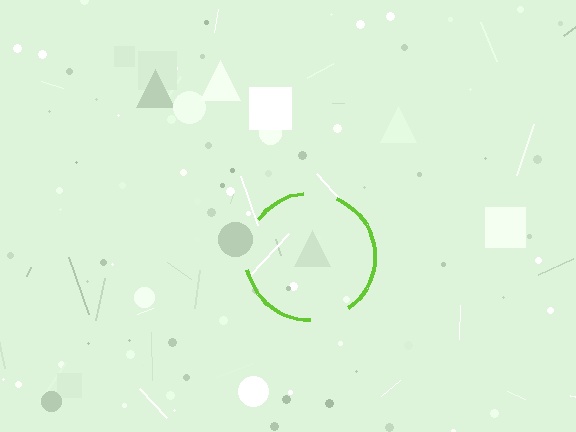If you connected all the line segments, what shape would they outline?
They would outline a circle.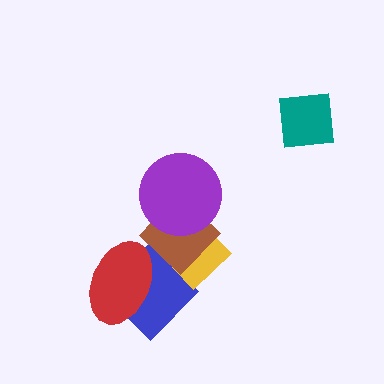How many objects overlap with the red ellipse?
1 object overlaps with the red ellipse.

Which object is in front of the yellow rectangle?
The brown diamond is in front of the yellow rectangle.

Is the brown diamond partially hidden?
Yes, it is partially covered by another shape.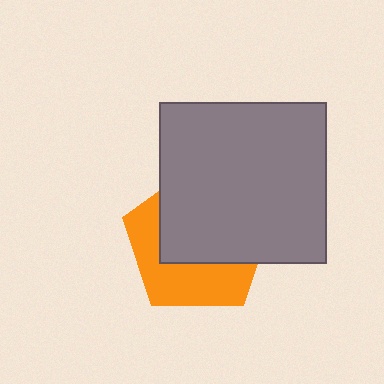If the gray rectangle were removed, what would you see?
You would see the complete orange pentagon.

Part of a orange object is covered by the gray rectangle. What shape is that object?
It is a pentagon.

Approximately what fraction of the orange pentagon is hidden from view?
Roughly 57% of the orange pentagon is hidden behind the gray rectangle.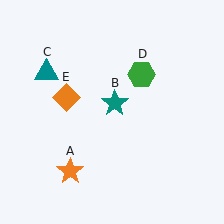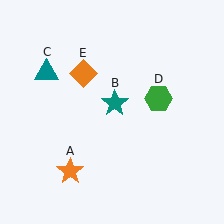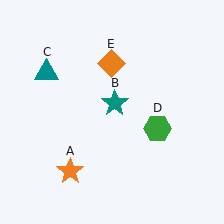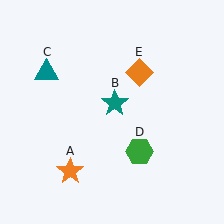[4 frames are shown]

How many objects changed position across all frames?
2 objects changed position: green hexagon (object D), orange diamond (object E).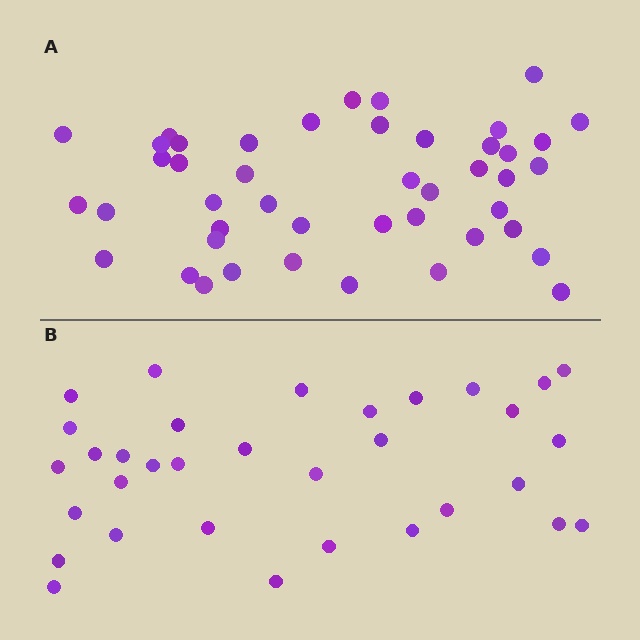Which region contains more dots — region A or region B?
Region A (the top region) has more dots.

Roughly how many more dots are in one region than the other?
Region A has roughly 12 or so more dots than region B.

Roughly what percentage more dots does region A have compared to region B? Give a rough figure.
About 35% more.